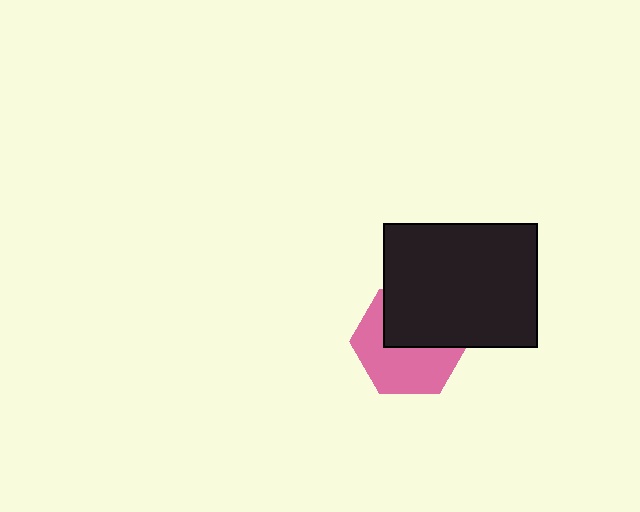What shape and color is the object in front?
The object in front is a black rectangle.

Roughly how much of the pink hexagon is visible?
About half of it is visible (roughly 55%).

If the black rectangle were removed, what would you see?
You would see the complete pink hexagon.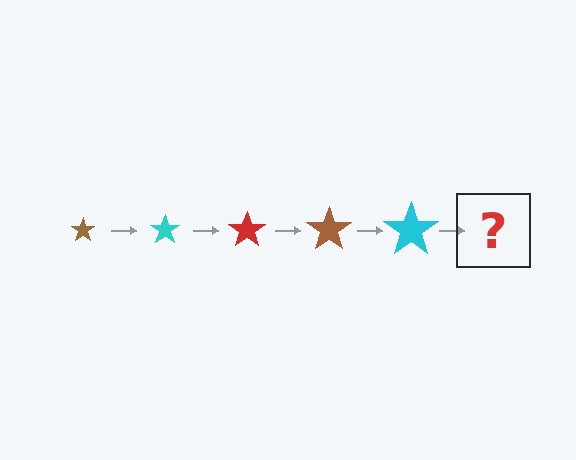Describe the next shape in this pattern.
It should be a red star, larger than the previous one.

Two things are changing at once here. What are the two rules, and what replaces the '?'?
The two rules are that the star grows larger each step and the color cycles through brown, cyan, and red. The '?' should be a red star, larger than the previous one.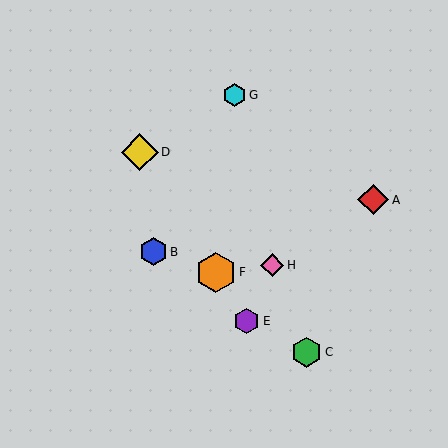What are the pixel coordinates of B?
Object B is at (153, 252).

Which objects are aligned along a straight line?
Objects D, E, F are aligned along a straight line.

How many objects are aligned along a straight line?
3 objects (D, E, F) are aligned along a straight line.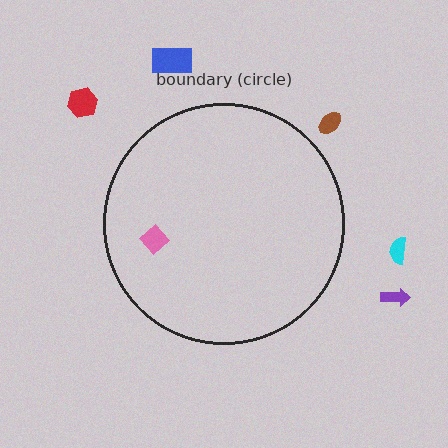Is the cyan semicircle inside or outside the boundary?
Outside.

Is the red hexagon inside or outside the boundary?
Outside.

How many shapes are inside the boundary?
1 inside, 5 outside.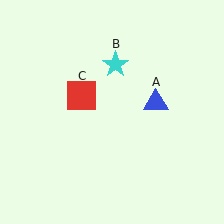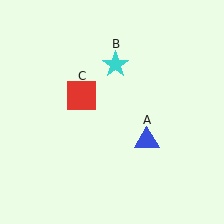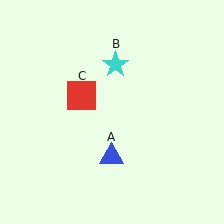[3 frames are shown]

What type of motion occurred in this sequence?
The blue triangle (object A) rotated clockwise around the center of the scene.